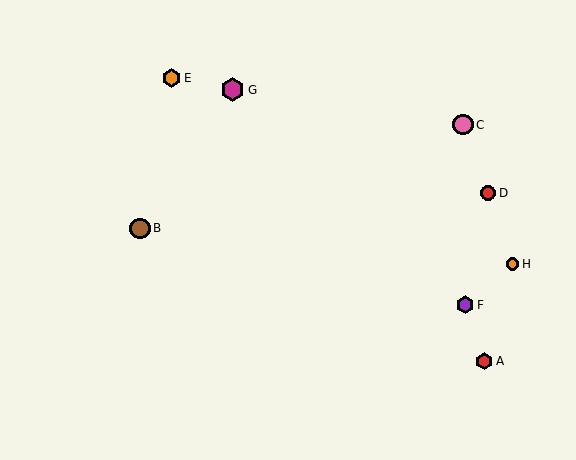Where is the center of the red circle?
The center of the red circle is at (488, 193).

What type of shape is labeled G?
Shape G is a magenta hexagon.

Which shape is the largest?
The magenta hexagon (labeled G) is the largest.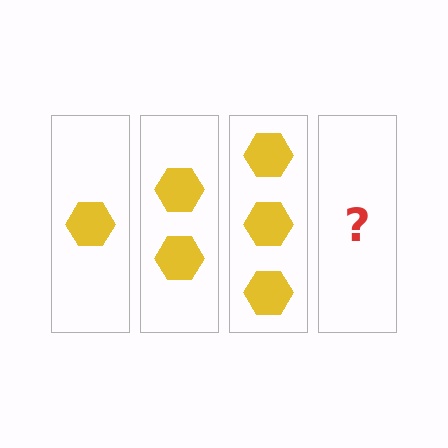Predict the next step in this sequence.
The next step is 4 hexagons.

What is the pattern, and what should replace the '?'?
The pattern is that each step adds one more hexagon. The '?' should be 4 hexagons.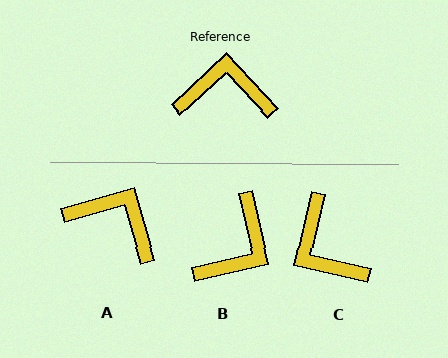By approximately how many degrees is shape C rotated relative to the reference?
Approximately 124 degrees counter-clockwise.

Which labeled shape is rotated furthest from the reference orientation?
C, about 124 degrees away.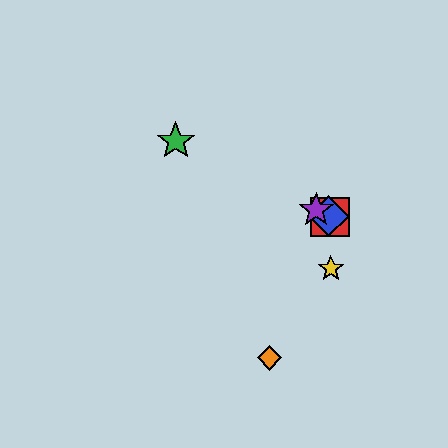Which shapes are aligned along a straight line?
The red square, the blue diamond, the green star, the purple star are aligned along a straight line.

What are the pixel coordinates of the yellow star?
The yellow star is at (331, 269).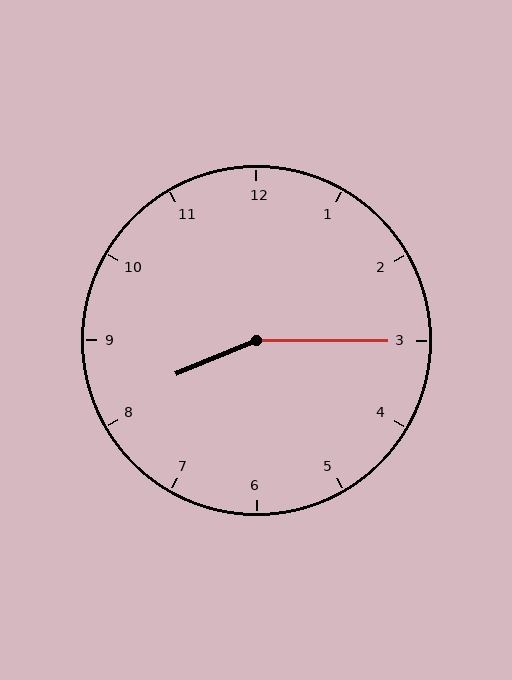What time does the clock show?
8:15.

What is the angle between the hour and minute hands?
Approximately 158 degrees.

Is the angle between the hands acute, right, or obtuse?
It is obtuse.